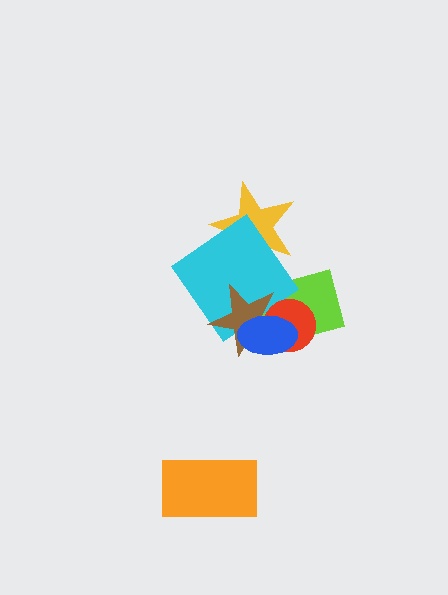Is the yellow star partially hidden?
Yes, it is partially covered by another shape.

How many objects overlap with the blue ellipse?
4 objects overlap with the blue ellipse.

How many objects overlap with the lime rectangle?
4 objects overlap with the lime rectangle.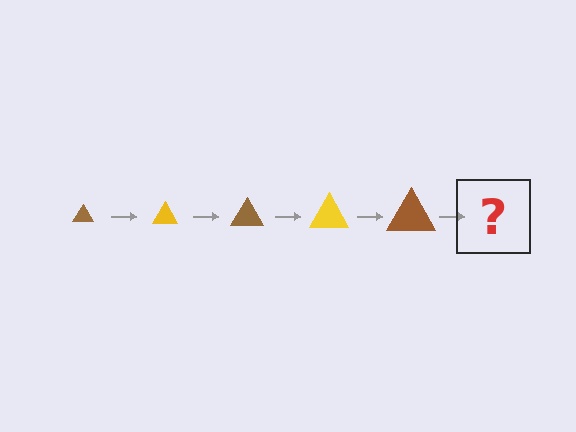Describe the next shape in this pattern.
It should be a yellow triangle, larger than the previous one.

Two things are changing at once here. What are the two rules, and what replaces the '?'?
The two rules are that the triangle grows larger each step and the color cycles through brown and yellow. The '?' should be a yellow triangle, larger than the previous one.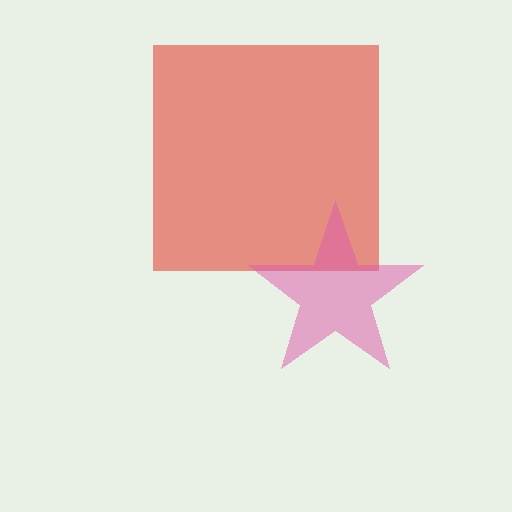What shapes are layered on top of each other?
The layered shapes are: a red square, a pink star.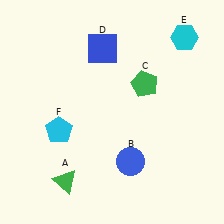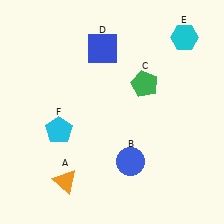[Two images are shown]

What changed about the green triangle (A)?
In Image 1, A is green. In Image 2, it changed to orange.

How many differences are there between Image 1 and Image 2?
There is 1 difference between the two images.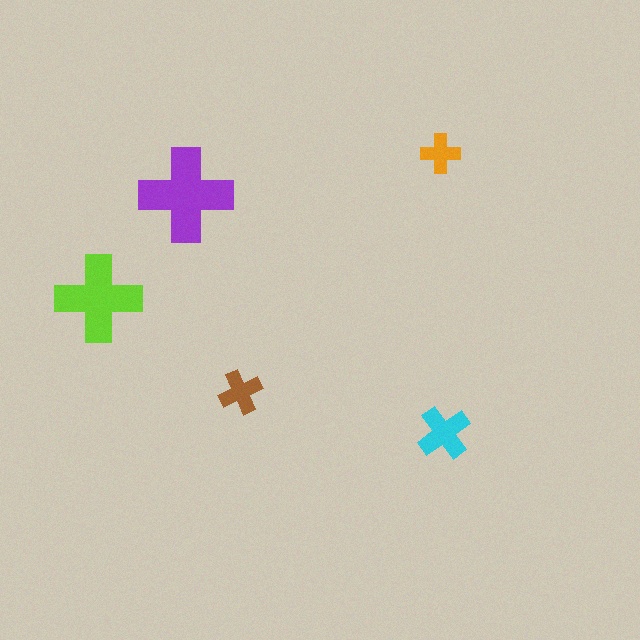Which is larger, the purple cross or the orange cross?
The purple one.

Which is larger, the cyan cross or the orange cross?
The cyan one.